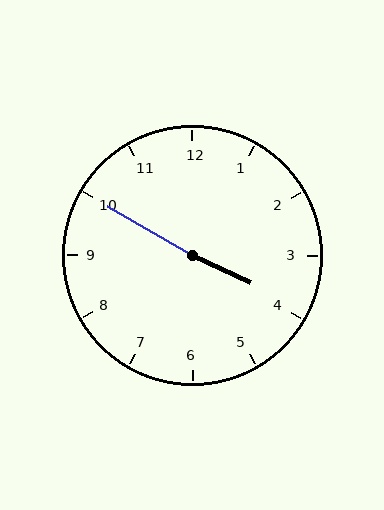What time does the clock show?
3:50.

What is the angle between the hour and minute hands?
Approximately 175 degrees.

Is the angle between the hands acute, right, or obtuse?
It is obtuse.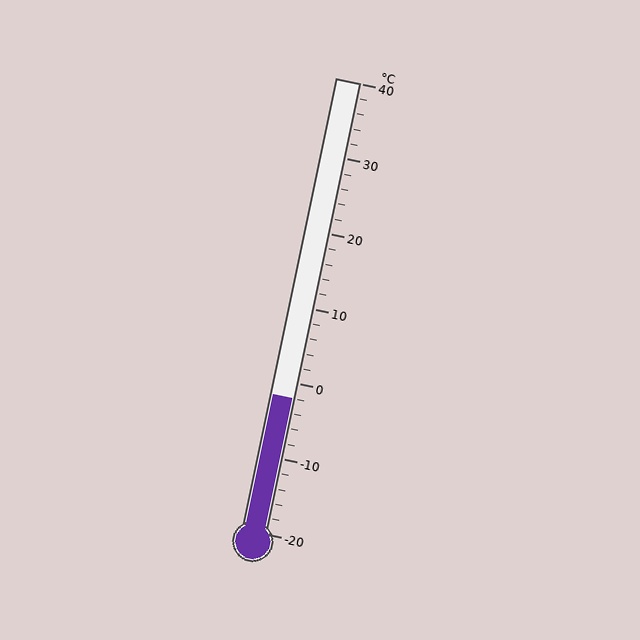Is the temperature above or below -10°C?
The temperature is above -10°C.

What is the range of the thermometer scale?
The thermometer scale ranges from -20°C to 40°C.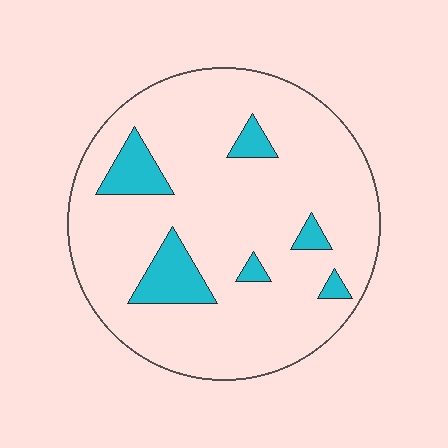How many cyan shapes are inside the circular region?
6.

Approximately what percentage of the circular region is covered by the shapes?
Approximately 10%.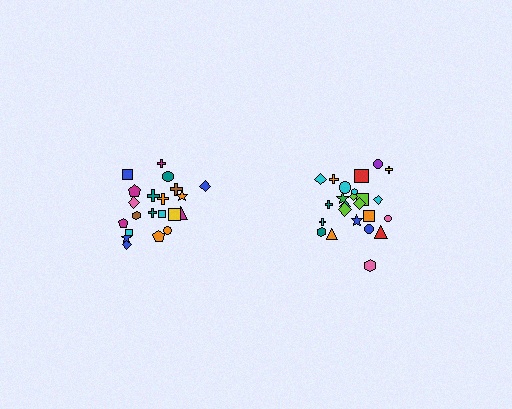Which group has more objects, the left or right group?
The right group.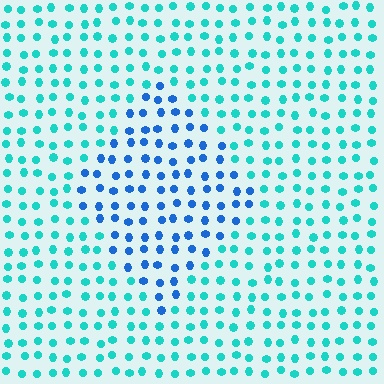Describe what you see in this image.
The image is filled with small cyan elements in a uniform arrangement. A diamond-shaped region is visible where the elements are tinted to a slightly different hue, forming a subtle color boundary.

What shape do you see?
I see a diamond.